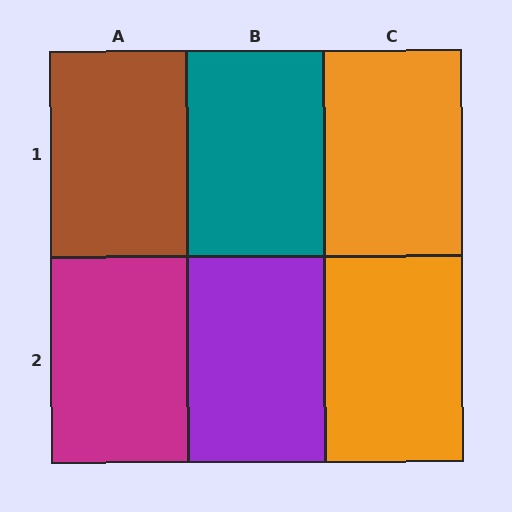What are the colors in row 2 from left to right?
Magenta, purple, orange.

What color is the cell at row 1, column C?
Orange.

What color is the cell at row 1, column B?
Teal.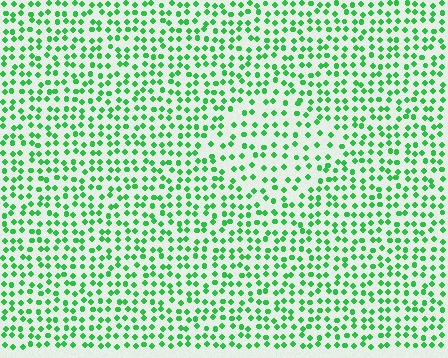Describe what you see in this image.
The image contains small green elements arranged at two different densities. A diamond-shaped region is visible where the elements are less densely packed than the surrounding area.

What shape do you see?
I see a diamond.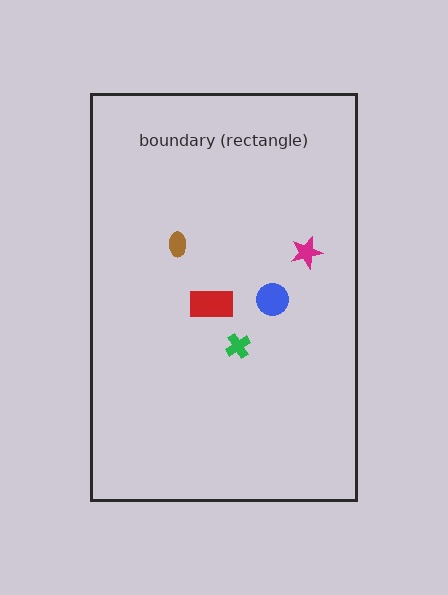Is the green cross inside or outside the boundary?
Inside.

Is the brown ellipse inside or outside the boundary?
Inside.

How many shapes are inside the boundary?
5 inside, 0 outside.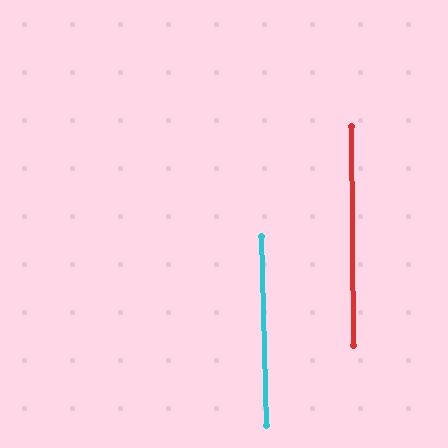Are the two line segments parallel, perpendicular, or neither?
Parallel — their directions differ by only 1.1°.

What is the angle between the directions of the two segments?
Approximately 1 degree.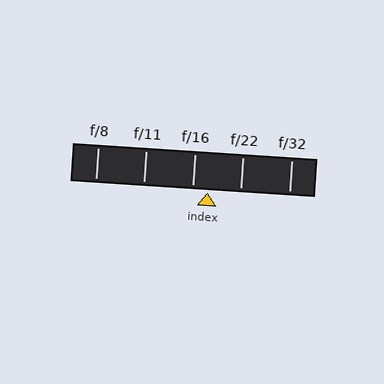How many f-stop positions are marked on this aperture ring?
There are 5 f-stop positions marked.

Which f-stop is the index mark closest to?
The index mark is closest to f/16.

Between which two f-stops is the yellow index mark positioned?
The index mark is between f/16 and f/22.